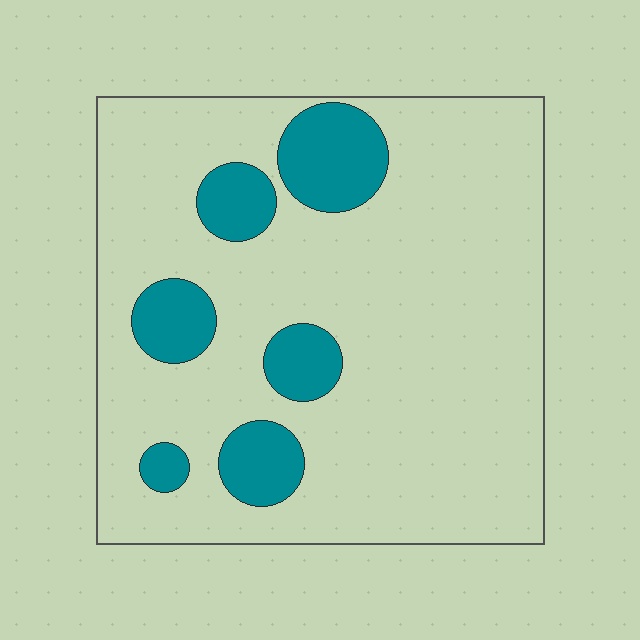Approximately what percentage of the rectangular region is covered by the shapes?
Approximately 15%.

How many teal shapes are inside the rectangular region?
6.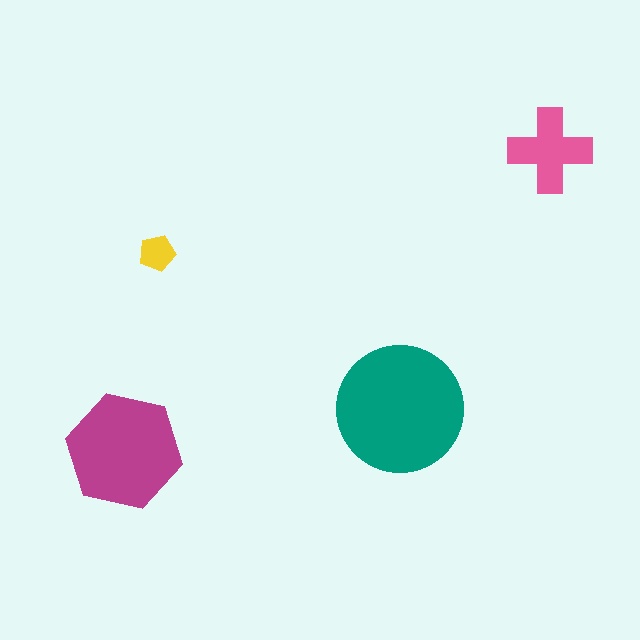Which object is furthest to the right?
The pink cross is rightmost.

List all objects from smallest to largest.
The yellow pentagon, the pink cross, the magenta hexagon, the teal circle.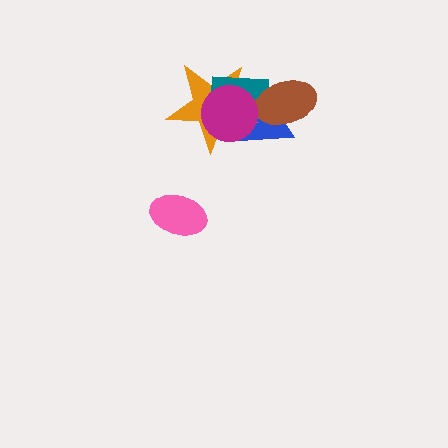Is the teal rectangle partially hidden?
Yes, it is partially covered by another shape.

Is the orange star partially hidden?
Yes, it is partially covered by another shape.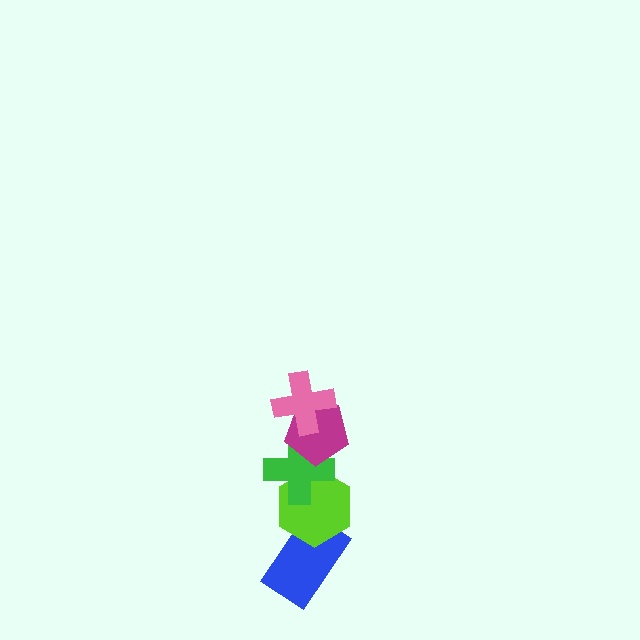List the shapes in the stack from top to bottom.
From top to bottom: the pink cross, the magenta pentagon, the green cross, the lime hexagon, the blue rectangle.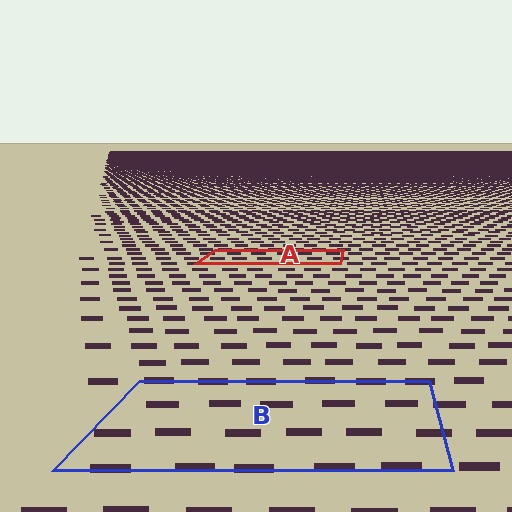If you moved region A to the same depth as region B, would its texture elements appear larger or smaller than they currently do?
They would appear larger. At a closer depth, the same texture elements are projected at a bigger on-screen size.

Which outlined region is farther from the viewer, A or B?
Region A is farther from the viewer — the texture elements inside it appear smaller and more densely packed.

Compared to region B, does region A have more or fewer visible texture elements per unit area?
Region A has more texture elements per unit area — they are packed more densely because it is farther away.